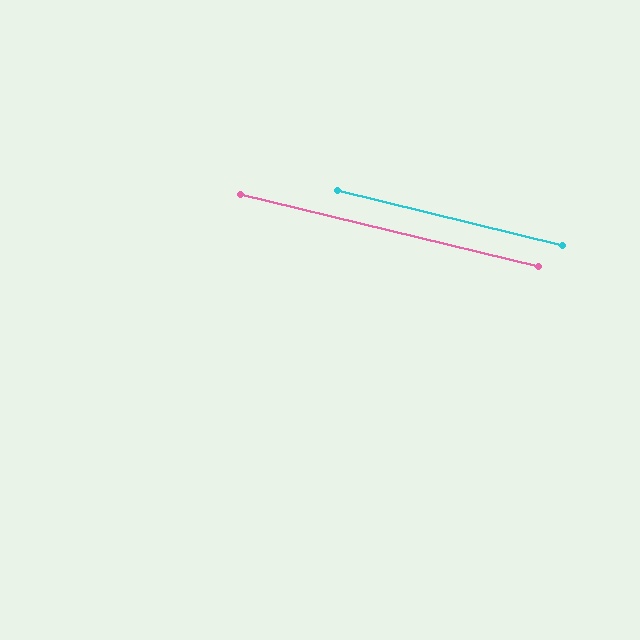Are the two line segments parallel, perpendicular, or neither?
Parallel — their directions differ by only 0.1°.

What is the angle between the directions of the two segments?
Approximately 0 degrees.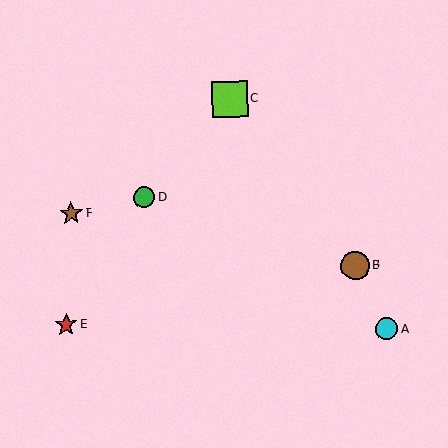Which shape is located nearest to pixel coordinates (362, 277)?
The brown circle (labeled B) at (355, 266) is nearest to that location.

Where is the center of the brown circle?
The center of the brown circle is at (355, 266).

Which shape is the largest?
The lime square (labeled C) is the largest.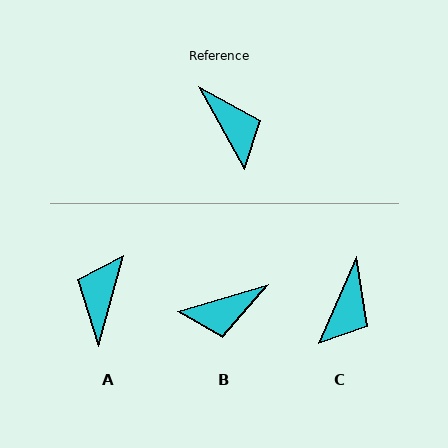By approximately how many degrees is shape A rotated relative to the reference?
Approximately 135 degrees counter-clockwise.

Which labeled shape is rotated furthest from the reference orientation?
A, about 135 degrees away.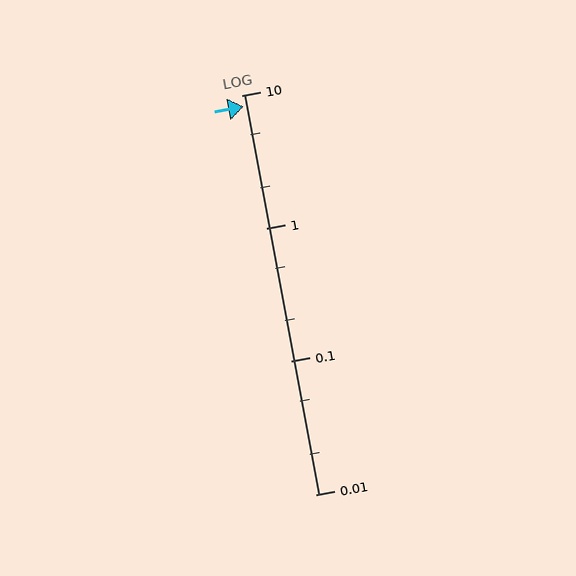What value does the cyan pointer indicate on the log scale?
The pointer indicates approximately 8.2.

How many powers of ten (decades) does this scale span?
The scale spans 3 decades, from 0.01 to 10.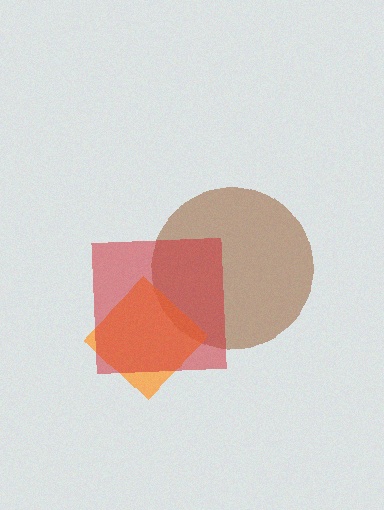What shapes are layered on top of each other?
The layered shapes are: a brown circle, an orange diamond, a red square.